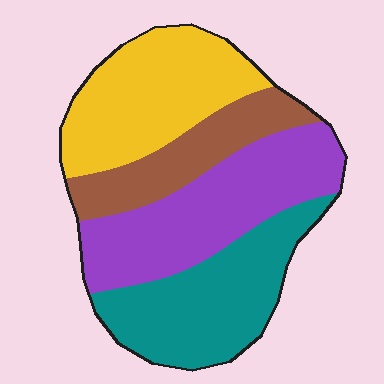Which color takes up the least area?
Brown, at roughly 15%.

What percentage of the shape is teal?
Teal takes up about one quarter (1/4) of the shape.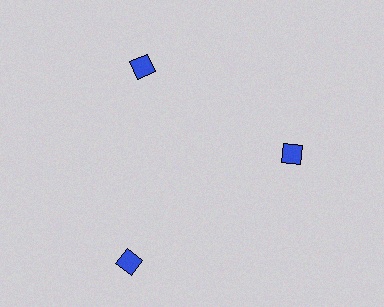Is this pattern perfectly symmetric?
No. The 3 blue squares are arranged in a ring, but one element near the 7 o'clock position is pushed outward from the center, breaking the 3-fold rotational symmetry.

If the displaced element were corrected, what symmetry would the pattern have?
It would have 3-fold rotational symmetry — the pattern would map onto itself every 120 degrees.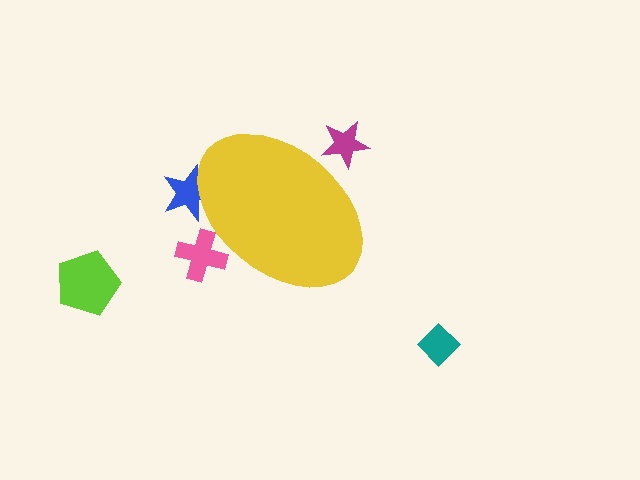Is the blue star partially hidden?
Yes, the blue star is partially hidden behind the yellow ellipse.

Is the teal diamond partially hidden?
No, the teal diamond is fully visible.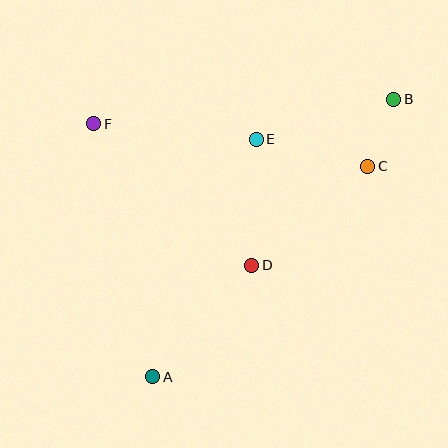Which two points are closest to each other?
Points B and C are closest to each other.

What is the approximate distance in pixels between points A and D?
The distance between A and D is approximately 149 pixels.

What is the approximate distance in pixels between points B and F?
The distance between B and F is approximately 301 pixels.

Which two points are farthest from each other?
Points A and B are farthest from each other.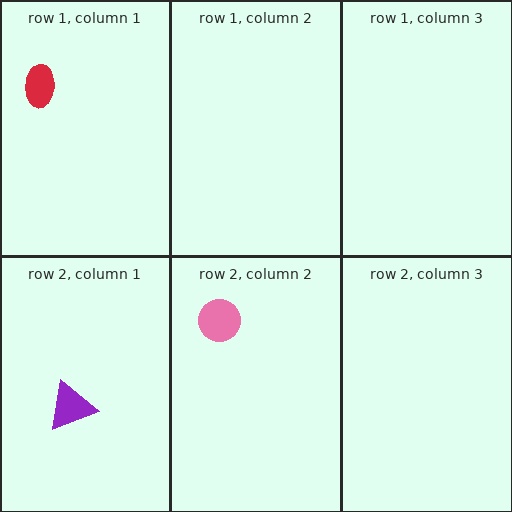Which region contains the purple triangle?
The row 2, column 1 region.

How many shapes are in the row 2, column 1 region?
1.